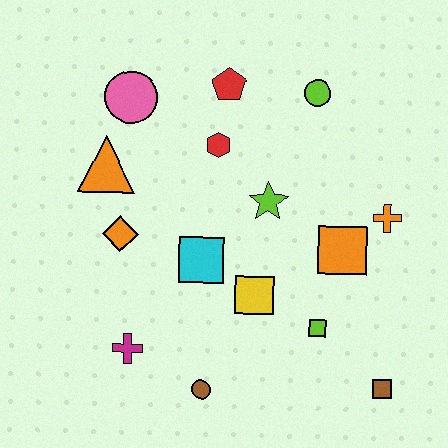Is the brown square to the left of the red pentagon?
No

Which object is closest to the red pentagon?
The red hexagon is closest to the red pentagon.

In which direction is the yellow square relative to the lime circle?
The yellow square is below the lime circle.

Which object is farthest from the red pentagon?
The brown square is farthest from the red pentagon.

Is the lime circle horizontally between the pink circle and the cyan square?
No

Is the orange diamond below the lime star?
Yes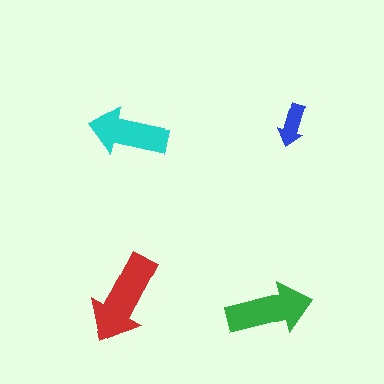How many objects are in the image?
There are 4 objects in the image.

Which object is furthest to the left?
The red arrow is leftmost.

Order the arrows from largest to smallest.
the red one, the green one, the cyan one, the blue one.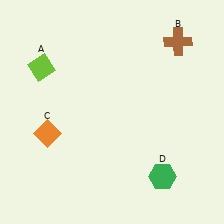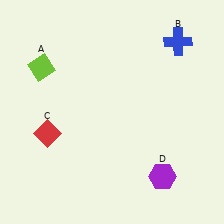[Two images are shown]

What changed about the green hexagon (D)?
In Image 1, D is green. In Image 2, it changed to purple.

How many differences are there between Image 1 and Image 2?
There are 3 differences between the two images.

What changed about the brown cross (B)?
In Image 1, B is brown. In Image 2, it changed to blue.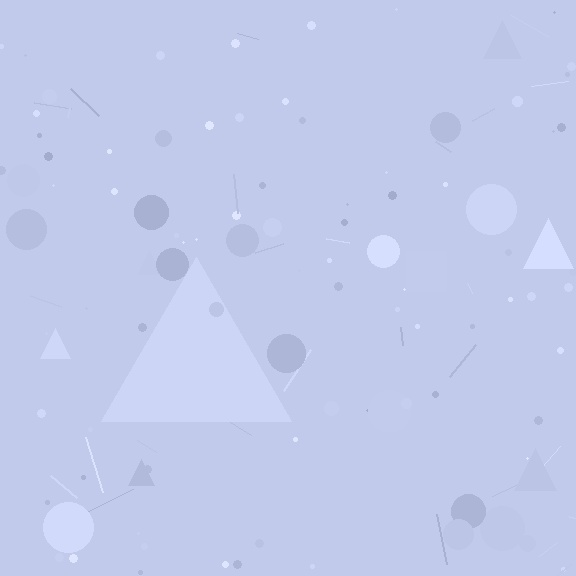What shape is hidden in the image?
A triangle is hidden in the image.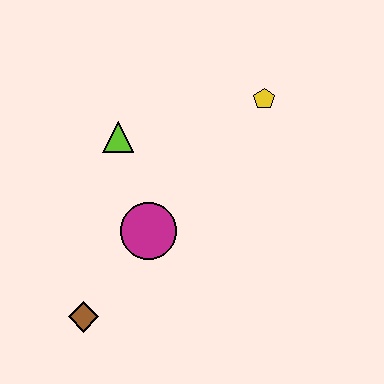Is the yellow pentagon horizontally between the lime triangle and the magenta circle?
No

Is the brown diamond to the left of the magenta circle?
Yes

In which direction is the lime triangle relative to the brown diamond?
The lime triangle is above the brown diamond.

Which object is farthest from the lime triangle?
The brown diamond is farthest from the lime triangle.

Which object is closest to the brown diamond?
The magenta circle is closest to the brown diamond.